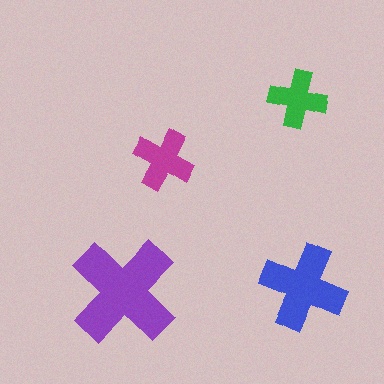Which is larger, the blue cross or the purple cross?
The purple one.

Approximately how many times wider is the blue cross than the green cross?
About 1.5 times wider.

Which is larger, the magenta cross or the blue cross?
The blue one.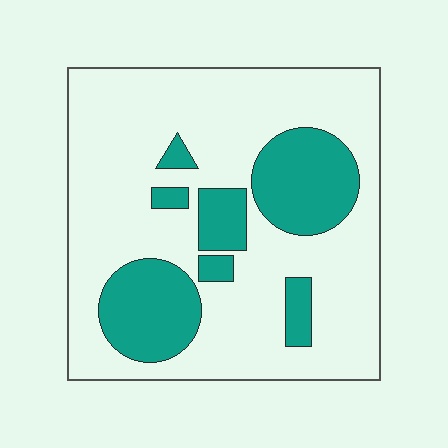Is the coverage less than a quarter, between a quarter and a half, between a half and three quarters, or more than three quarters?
Between a quarter and a half.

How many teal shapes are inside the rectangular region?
7.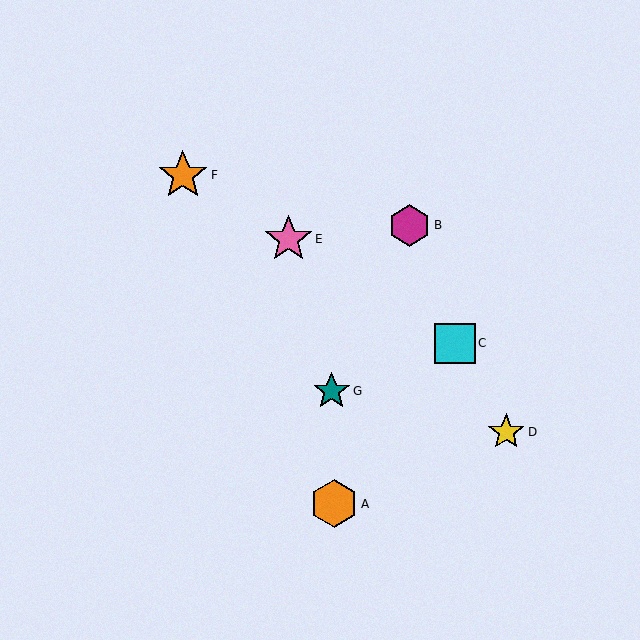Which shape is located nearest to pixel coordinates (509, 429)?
The yellow star (labeled D) at (506, 432) is nearest to that location.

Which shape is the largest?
The orange star (labeled F) is the largest.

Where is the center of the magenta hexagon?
The center of the magenta hexagon is at (410, 225).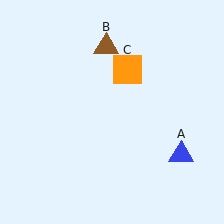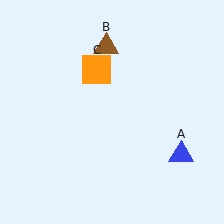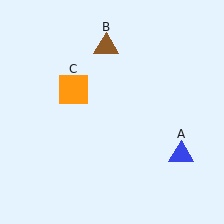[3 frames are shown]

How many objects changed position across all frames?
1 object changed position: orange square (object C).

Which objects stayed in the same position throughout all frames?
Blue triangle (object A) and brown triangle (object B) remained stationary.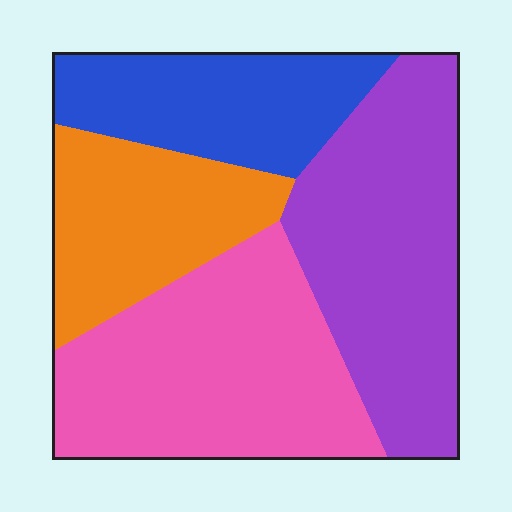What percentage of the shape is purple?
Purple takes up about one third (1/3) of the shape.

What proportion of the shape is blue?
Blue takes up between a sixth and a third of the shape.